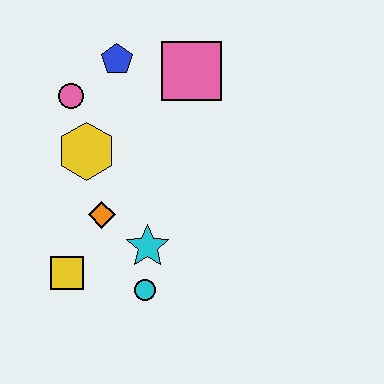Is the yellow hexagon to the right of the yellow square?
Yes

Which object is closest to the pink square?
The blue pentagon is closest to the pink square.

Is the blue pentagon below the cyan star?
No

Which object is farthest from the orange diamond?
The pink square is farthest from the orange diamond.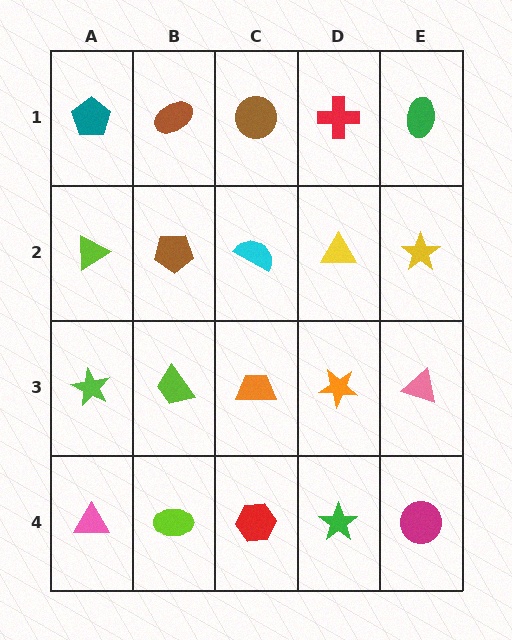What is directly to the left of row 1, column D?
A brown circle.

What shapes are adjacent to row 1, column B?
A brown pentagon (row 2, column B), a teal pentagon (row 1, column A), a brown circle (row 1, column C).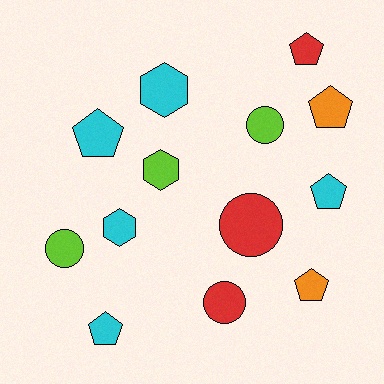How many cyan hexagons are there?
There are 2 cyan hexagons.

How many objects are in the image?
There are 13 objects.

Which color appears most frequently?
Cyan, with 5 objects.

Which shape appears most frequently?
Pentagon, with 6 objects.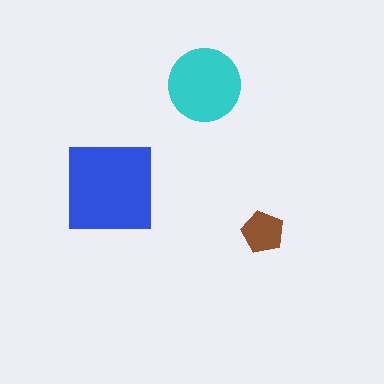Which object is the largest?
The blue square.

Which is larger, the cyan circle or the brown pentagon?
The cyan circle.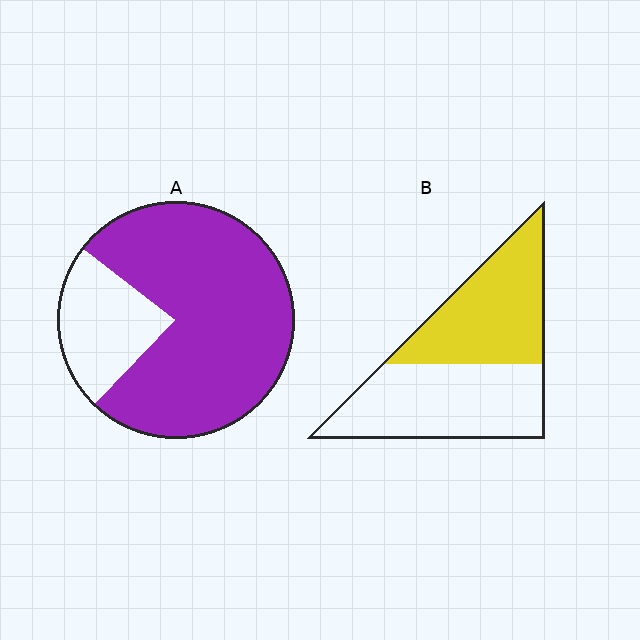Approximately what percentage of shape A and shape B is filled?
A is approximately 75% and B is approximately 45%.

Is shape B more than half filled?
Roughly half.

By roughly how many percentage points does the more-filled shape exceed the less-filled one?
By roughly 30 percentage points (A over B).